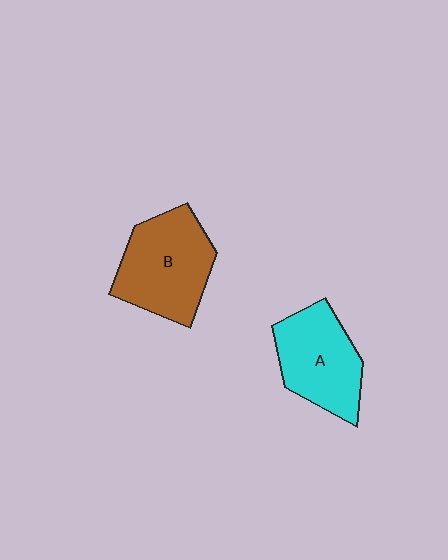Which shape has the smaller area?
Shape A (cyan).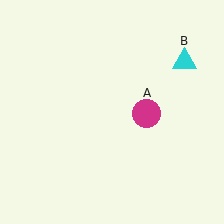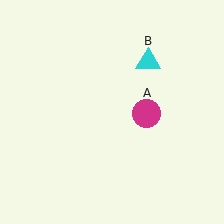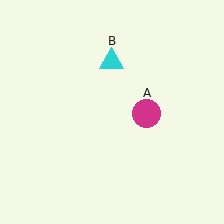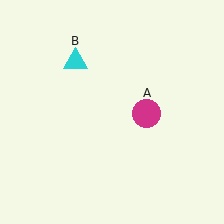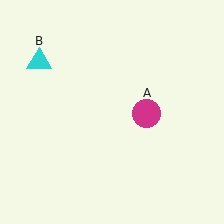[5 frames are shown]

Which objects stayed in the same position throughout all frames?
Magenta circle (object A) remained stationary.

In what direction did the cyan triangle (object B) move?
The cyan triangle (object B) moved left.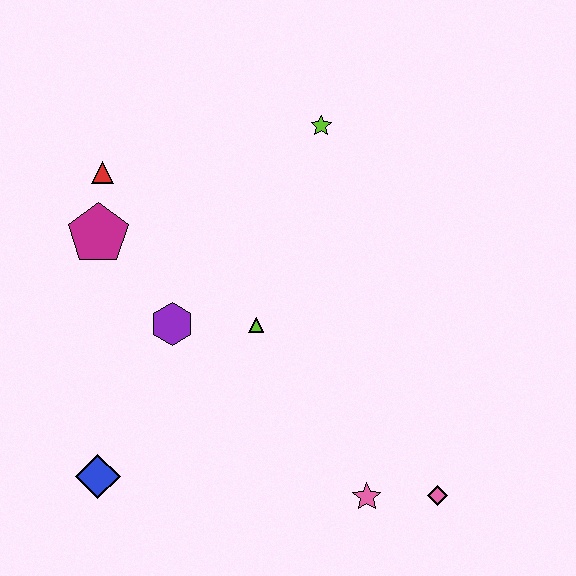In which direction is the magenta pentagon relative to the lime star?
The magenta pentagon is to the left of the lime star.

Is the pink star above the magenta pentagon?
No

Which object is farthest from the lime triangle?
The pink diamond is farthest from the lime triangle.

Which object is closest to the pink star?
The pink diamond is closest to the pink star.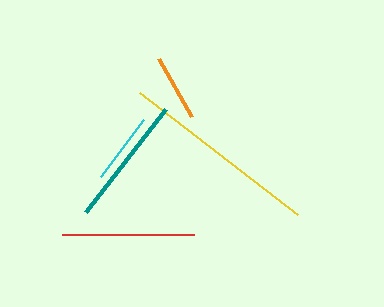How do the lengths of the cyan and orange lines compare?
The cyan and orange lines are approximately the same length.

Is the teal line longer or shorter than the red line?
The red line is longer than the teal line.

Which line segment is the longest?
The yellow line is the longest at approximately 199 pixels.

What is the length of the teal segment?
The teal segment is approximately 131 pixels long.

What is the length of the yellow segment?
The yellow segment is approximately 199 pixels long.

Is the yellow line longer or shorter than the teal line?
The yellow line is longer than the teal line.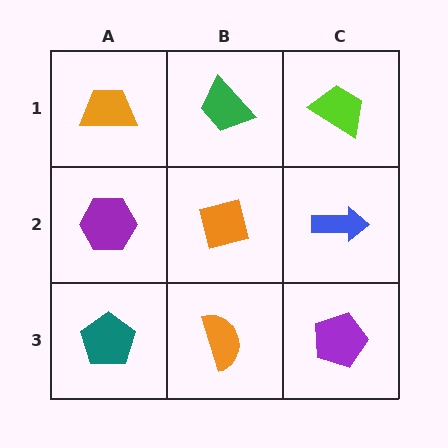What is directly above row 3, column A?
A purple hexagon.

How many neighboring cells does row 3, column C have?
2.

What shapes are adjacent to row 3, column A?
A purple hexagon (row 2, column A), an orange semicircle (row 3, column B).